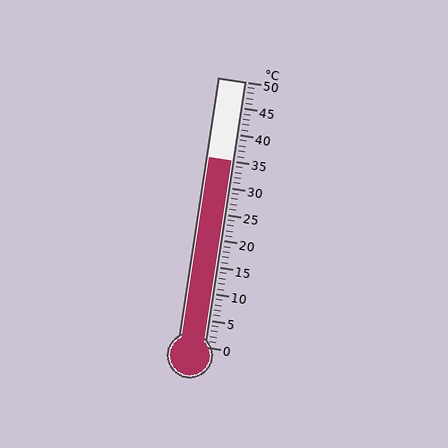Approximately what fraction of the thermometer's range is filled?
The thermometer is filled to approximately 70% of its range.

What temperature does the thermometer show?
The thermometer shows approximately 35°C.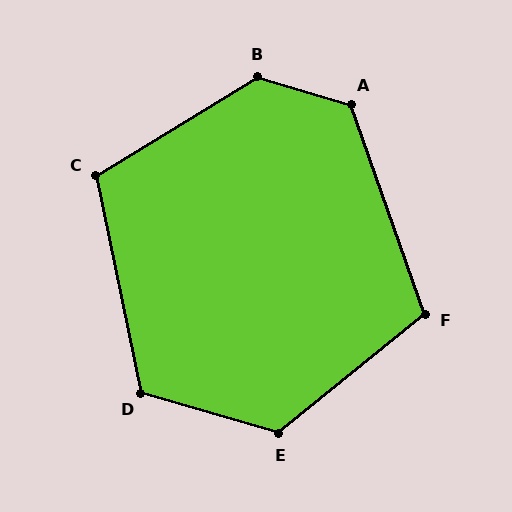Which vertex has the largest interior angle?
B, at approximately 132 degrees.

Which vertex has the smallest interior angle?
F, at approximately 110 degrees.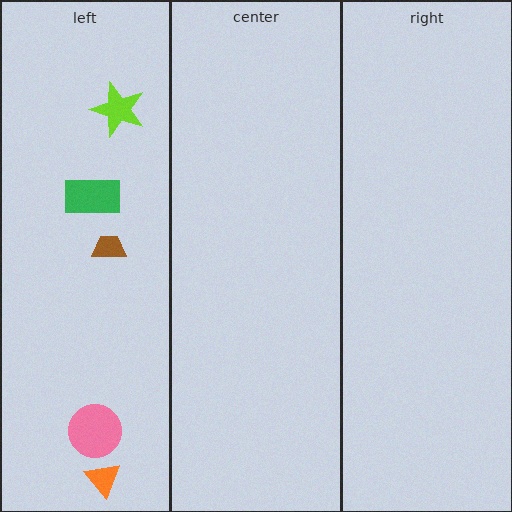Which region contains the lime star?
The left region.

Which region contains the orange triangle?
The left region.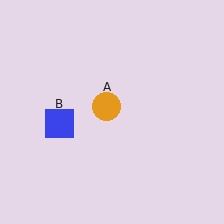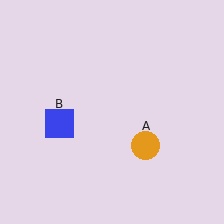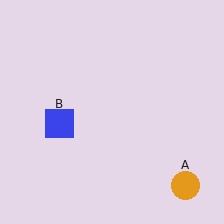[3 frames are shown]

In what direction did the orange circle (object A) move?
The orange circle (object A) moved down and to the right.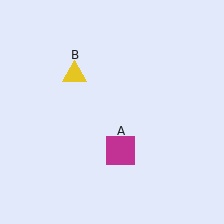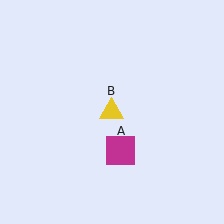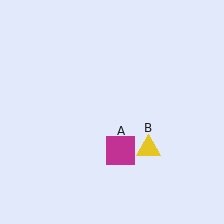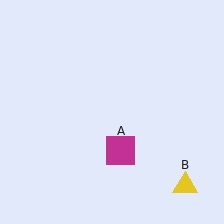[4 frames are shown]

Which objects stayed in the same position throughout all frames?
Magenta square (object A) remained stationary.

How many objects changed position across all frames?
1 object changed position: yellow triangle (object B).